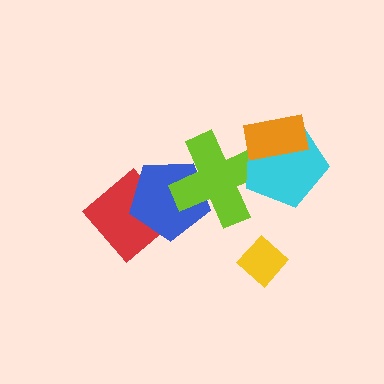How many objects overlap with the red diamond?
1 object overlaps with the red diamond.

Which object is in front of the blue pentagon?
The lime cross is in front of the blue pentagon.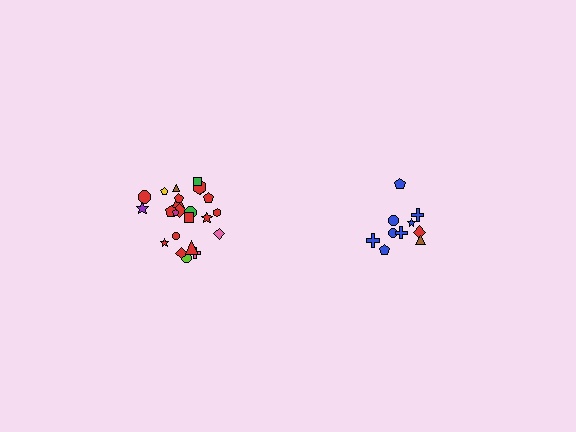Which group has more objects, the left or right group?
The left group.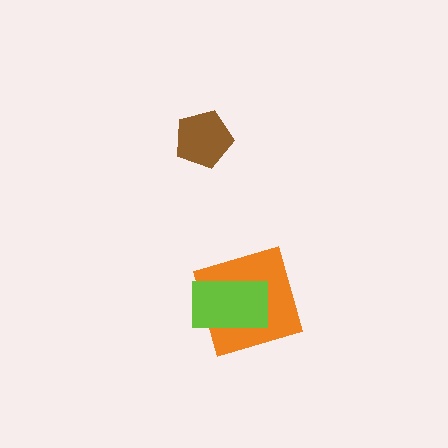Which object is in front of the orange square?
The lime rectangle is in front of the orange square.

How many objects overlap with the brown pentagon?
0 objects overlap with the brown pentagon.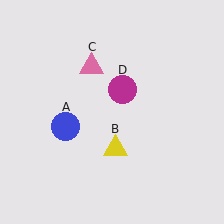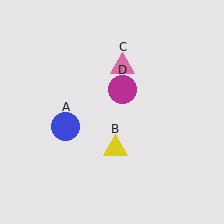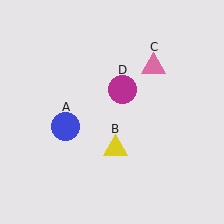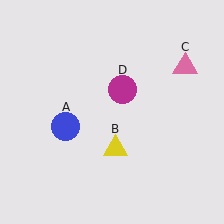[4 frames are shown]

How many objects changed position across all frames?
1 object changed position: pink triangle (object C).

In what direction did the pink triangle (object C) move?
The pink triangle (object C) moved right.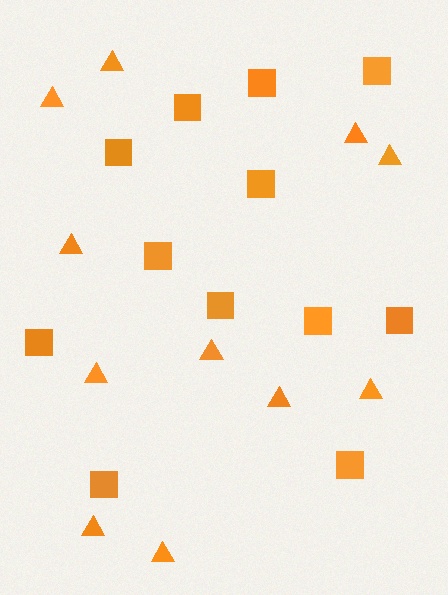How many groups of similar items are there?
There are 2 groups: one group of squares (12) and one group of triangles (11).